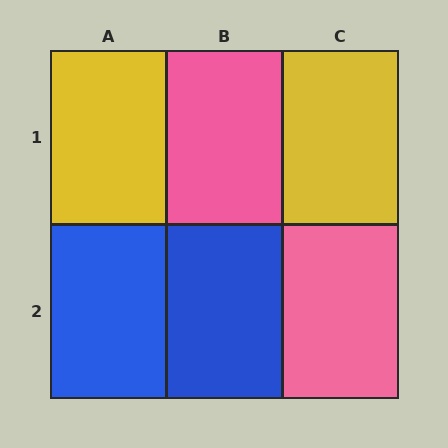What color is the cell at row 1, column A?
Yellow.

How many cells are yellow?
2 cells are yellow.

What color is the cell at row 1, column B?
Pink.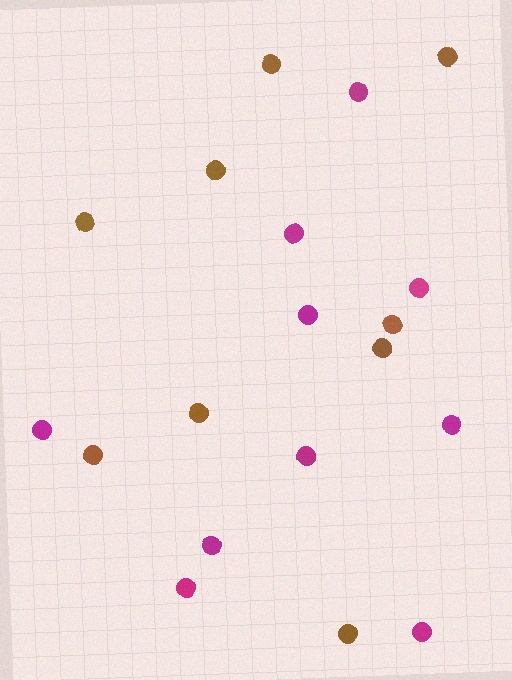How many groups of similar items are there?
There are 2 groups: one group of magenta circles (10) and one group of brown circles (9).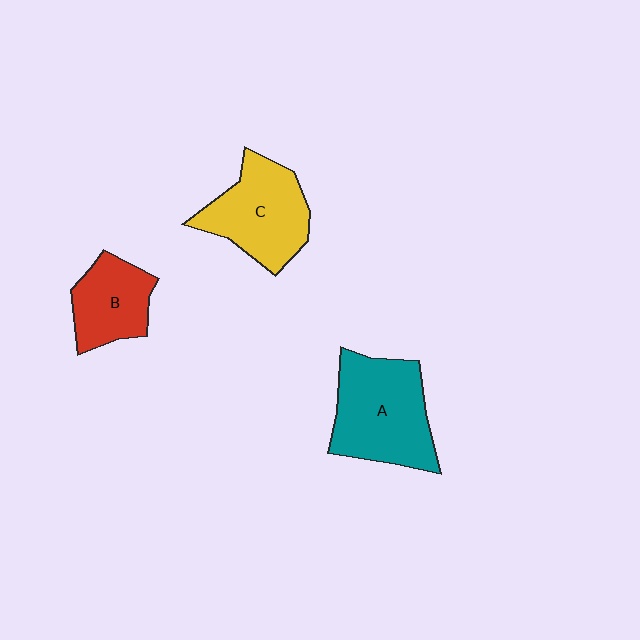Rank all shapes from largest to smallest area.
From largest to smallest: A (teal), C (yellow), B (red).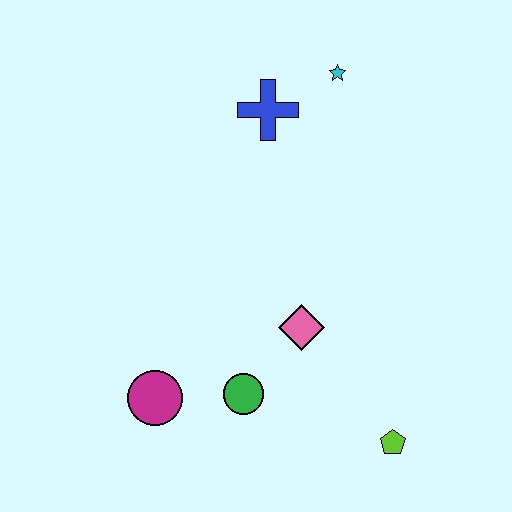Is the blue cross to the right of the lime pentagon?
No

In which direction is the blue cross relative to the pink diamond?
The blue cross is above the pink diamond.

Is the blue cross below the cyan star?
Yes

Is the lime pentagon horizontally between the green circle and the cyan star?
No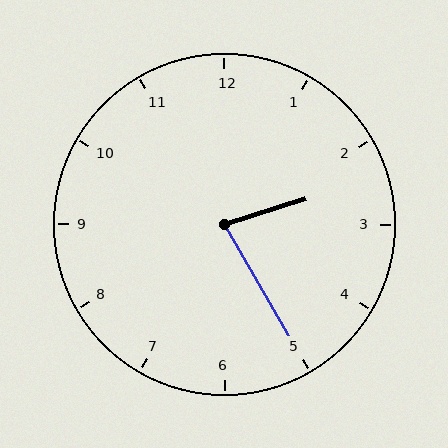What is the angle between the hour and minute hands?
Approximately 78 degrees.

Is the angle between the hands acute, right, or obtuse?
It is acute.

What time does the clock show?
2:25.